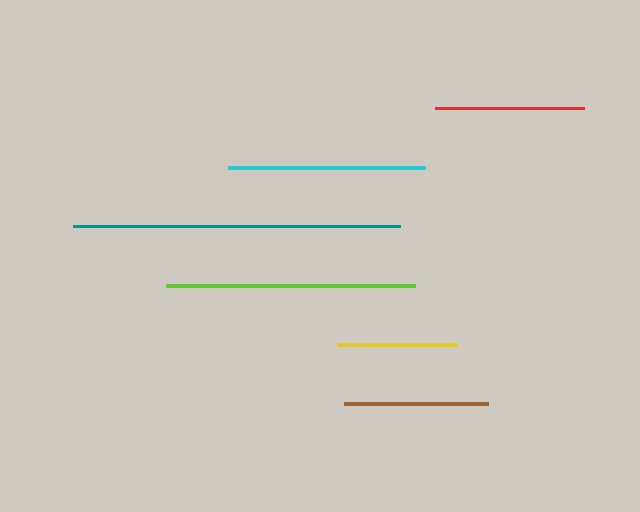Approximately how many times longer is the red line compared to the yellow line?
The red line is approximately 1.2 times the length of the yellow line.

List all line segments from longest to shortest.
From longest to shortest: teal, lime, cyan, red, brown, yellow.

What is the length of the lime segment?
The lime segment is approximately 249 pixels long.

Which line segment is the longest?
The teal line is the longest at approximately 327 pixels.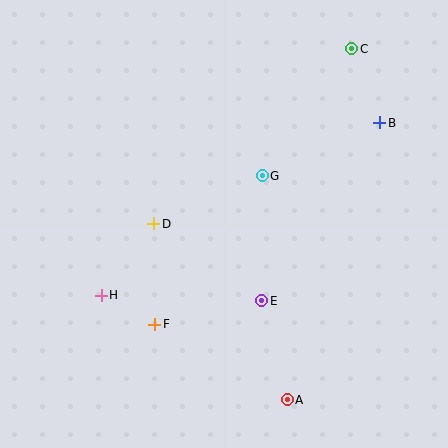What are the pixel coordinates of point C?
Point C is at (352, 49).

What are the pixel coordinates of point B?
Point B is at (380, 123).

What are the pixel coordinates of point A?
Point A is at (287, 400).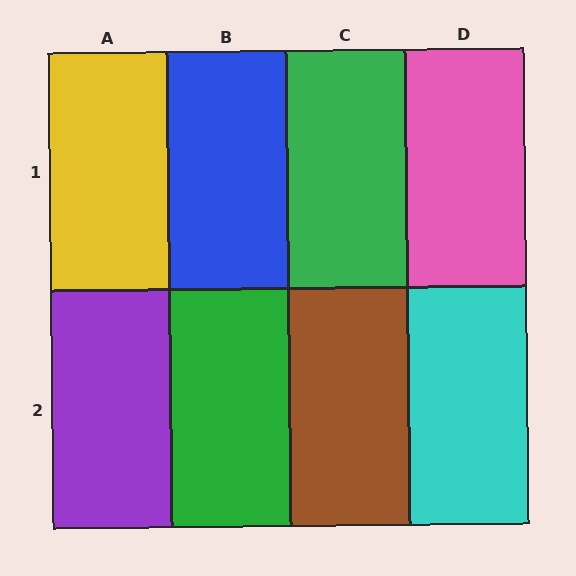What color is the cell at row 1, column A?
Yellow.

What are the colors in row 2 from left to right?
Purple, green, brown, cyan.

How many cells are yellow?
1 cell is yellow.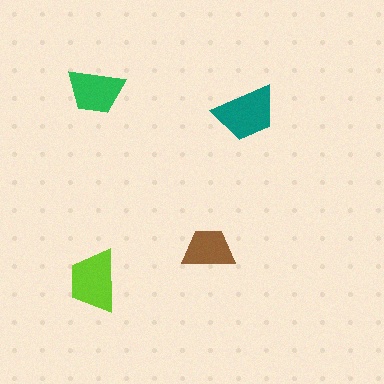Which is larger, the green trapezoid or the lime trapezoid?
The lime one.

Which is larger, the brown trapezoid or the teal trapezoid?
The teal one.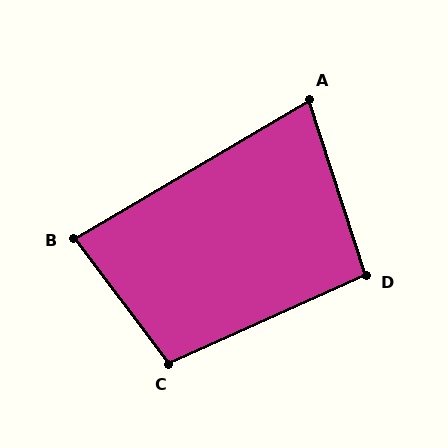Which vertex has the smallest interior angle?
A, at approximately 77 degrees.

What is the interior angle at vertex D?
Approximately 97 degrees (obtuse).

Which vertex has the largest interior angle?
C, at approximately 103 degrees.